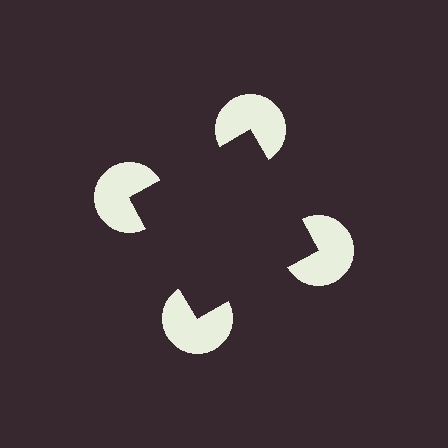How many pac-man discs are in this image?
There are 4 — one at each vertex of the illusory square.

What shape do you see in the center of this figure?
An illusory square — its edges are inferred from the aligned wedge cuts in the pac-man discs, not physically drawn.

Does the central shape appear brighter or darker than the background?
It typically appears slightly darker than the background, even though no actual brightness change is drawn.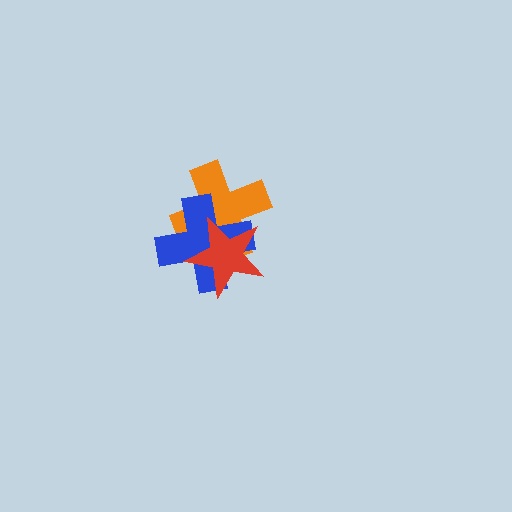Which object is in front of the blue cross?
The red star is in front of the blue cross.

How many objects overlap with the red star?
2 objects overlap with the red star.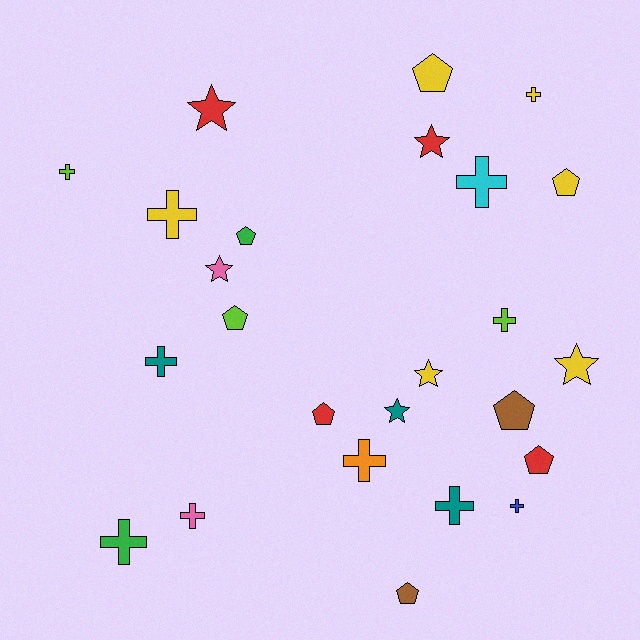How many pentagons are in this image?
There are 8 pentagons.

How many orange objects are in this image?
There is 1 orange object.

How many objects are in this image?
There are 25 objects.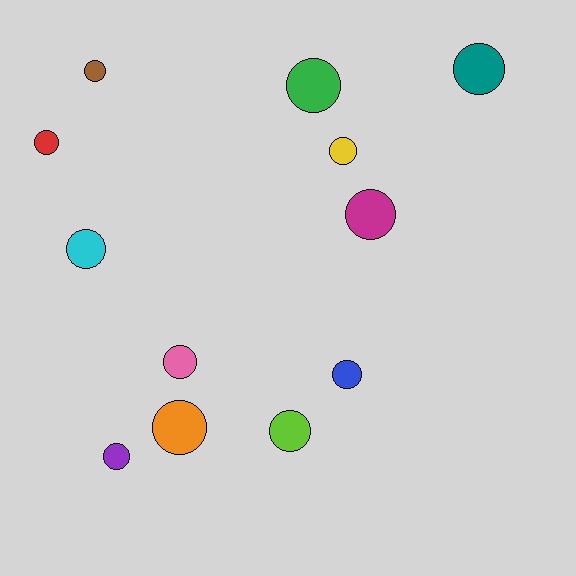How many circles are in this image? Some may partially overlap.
There are 12 circles.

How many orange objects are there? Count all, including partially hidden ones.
There is 1 orange object.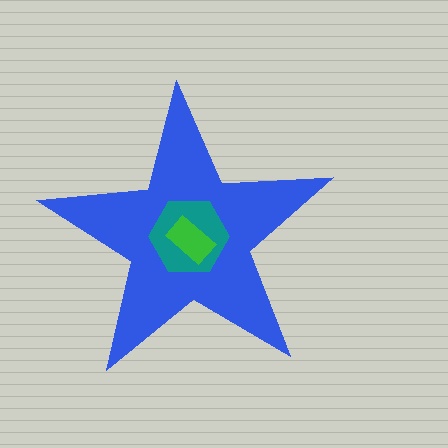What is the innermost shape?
The green rectangle.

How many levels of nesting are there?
3.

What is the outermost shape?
The blue star.